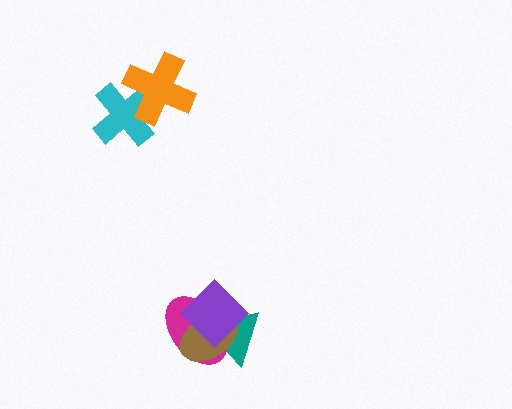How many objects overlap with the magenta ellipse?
3 objects overlap with the magenta ellipse.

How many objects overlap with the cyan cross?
1 object overlaps with the cyan cross.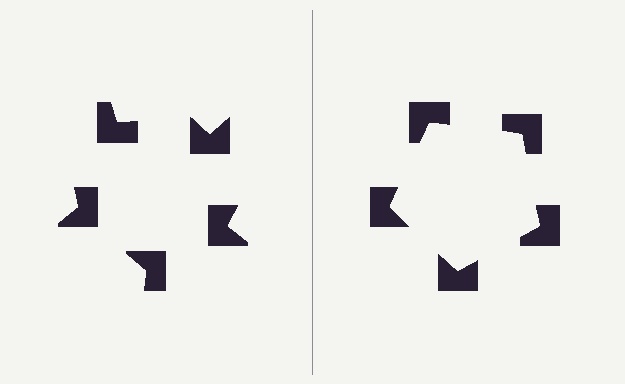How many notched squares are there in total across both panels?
10 — 5 on each side.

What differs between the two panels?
The notched squares are positioned identically on both sides; only the wedge orientations differ. On the right they align to a pentagon; on the left they are misaligned.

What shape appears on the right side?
An illusory pentagon.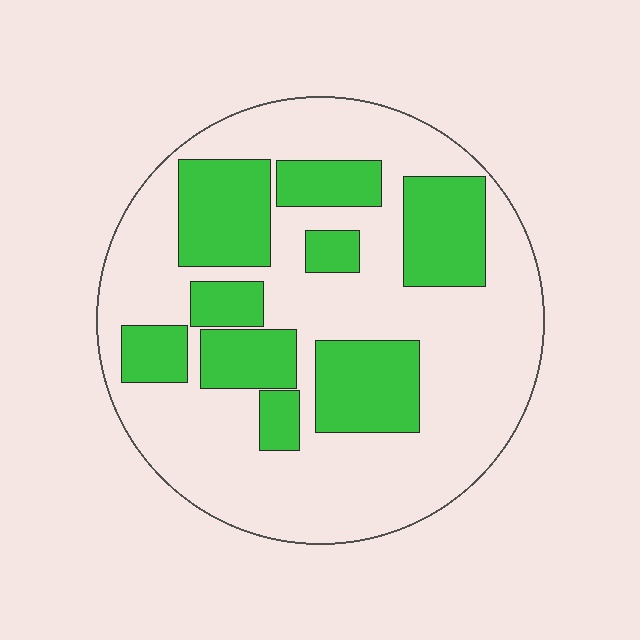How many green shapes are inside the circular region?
9.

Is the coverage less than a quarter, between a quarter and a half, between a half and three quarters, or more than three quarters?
Between a quarter and a half.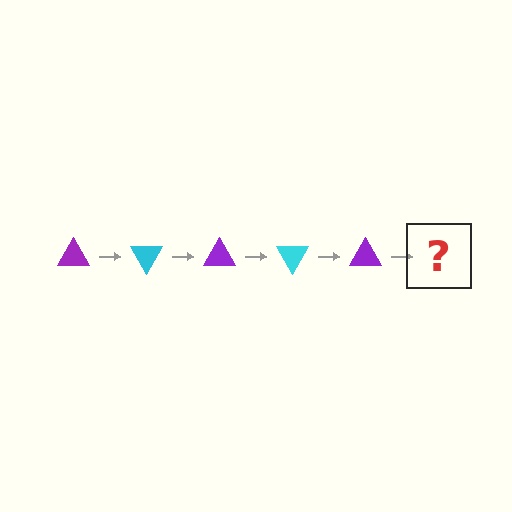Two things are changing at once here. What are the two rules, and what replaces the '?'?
The two rules are that it rotates 60 degrees each step and the color cycles through purple and cyan. The '?' should be a cyan triangle, rotated 300 degrees from the start.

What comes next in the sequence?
The next element should be a cyan triangle, rotated 300 degrees from the start.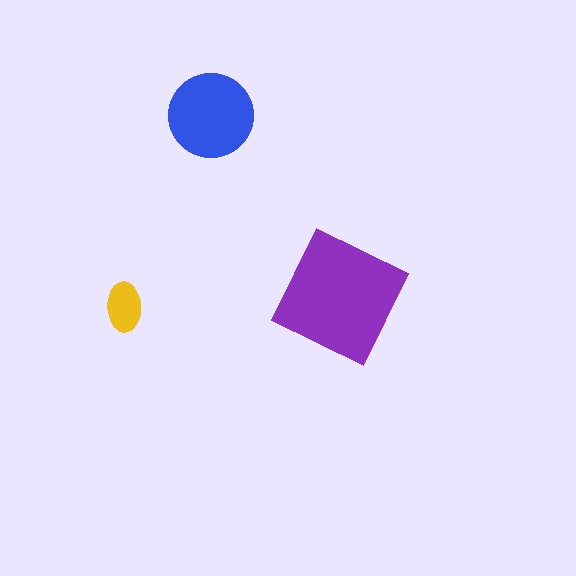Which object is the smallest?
The yellow ellipse.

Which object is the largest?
The purple square.